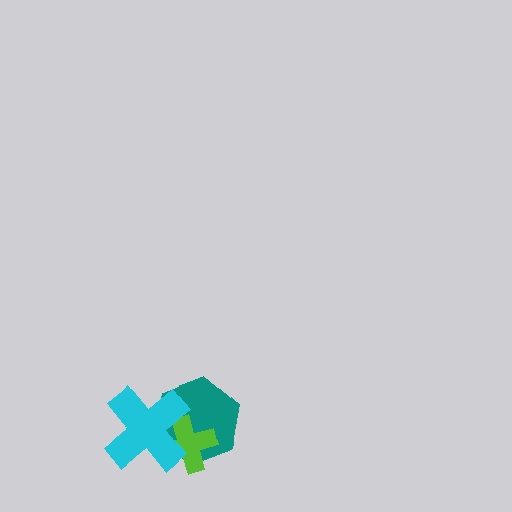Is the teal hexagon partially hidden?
Yes, it is partially covered by another shape.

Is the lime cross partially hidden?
Yes, it is partially covered by another shape.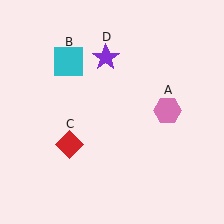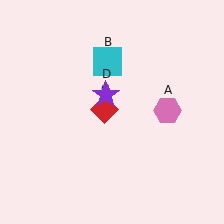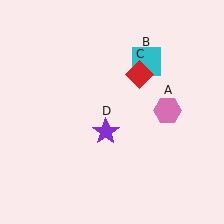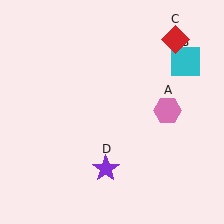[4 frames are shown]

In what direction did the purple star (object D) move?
The purple star (object D) moved down.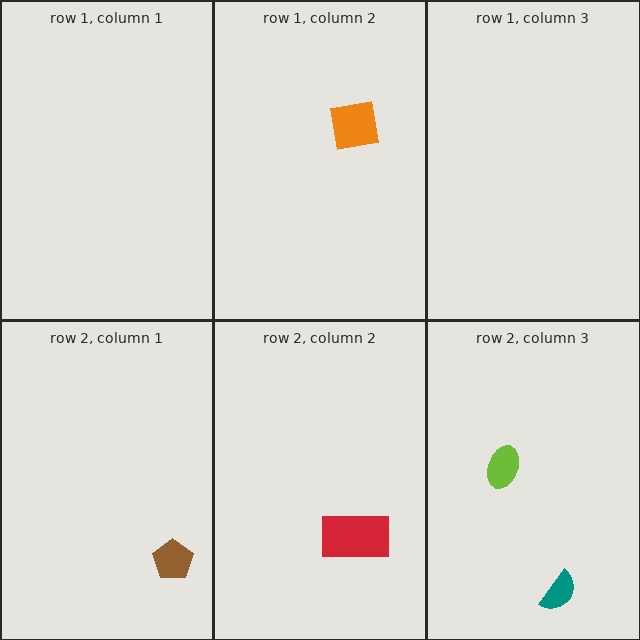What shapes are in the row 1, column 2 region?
The orange square.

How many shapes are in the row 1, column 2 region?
1.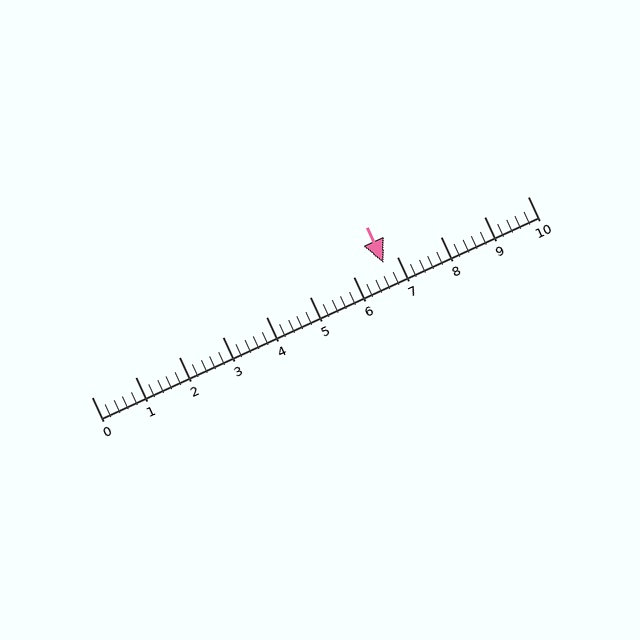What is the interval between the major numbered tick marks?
The major tick marks are spaced 1 units apart.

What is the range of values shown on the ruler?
The ruler shows values from 0 to 10.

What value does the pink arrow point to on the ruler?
The pink arrow points to approximately 6.7.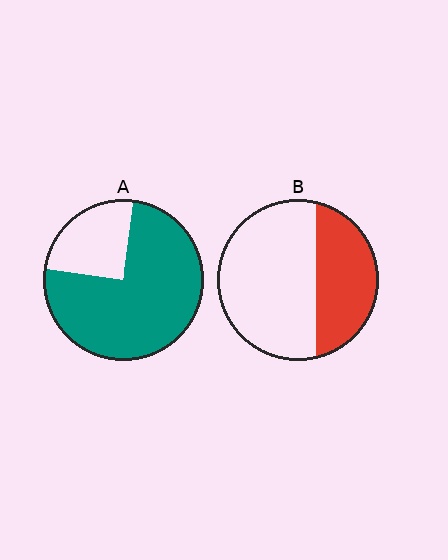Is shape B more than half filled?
No.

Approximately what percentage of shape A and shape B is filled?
A is approximately 75% and B is approximately 35%.